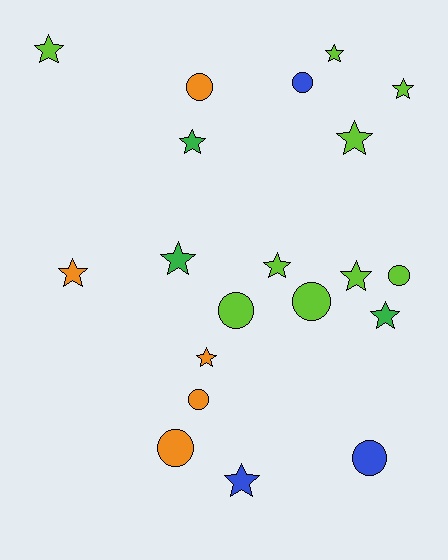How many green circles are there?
There are no green circles.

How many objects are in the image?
There are 20 objects.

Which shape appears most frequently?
Star, with 12 objects.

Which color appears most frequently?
Lime, with 9 objects.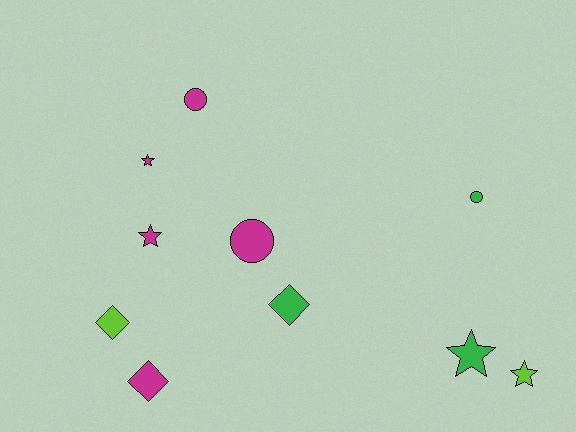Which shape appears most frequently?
Star, with 4 objects.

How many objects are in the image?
There are 10 objects.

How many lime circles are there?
There are no lime circles.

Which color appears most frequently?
Magenta, with 5 objects.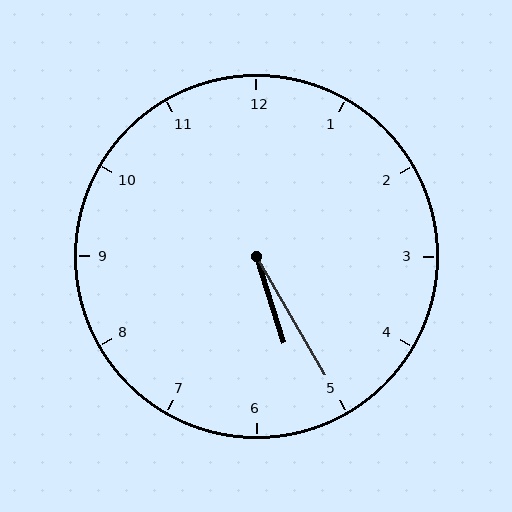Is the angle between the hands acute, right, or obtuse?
It is acute.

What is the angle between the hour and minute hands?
Approximately 12 degrees.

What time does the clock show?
5:25.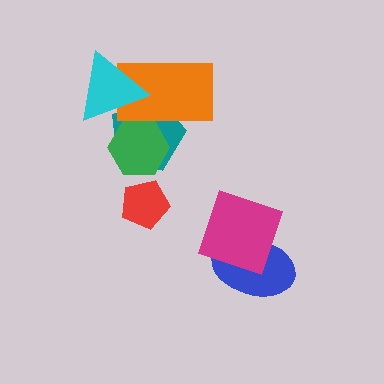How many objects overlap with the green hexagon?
2 objects overlap with the green hexagon.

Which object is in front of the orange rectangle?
The cyan triangle is in front of the orange rectangle.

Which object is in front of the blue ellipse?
The magenta diamond is in front of the blue ellipse.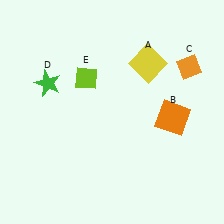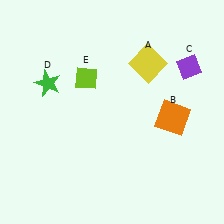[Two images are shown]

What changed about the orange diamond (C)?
In Image 1, C is orange. In Image 2, it changed to purple.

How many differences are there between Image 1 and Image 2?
There is 1 difference between the two images.